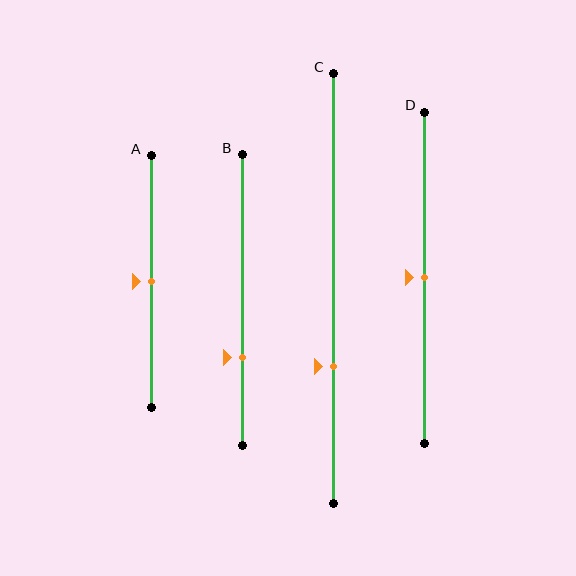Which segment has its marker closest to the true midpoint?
Segment A has its marker closest to the true midpoint.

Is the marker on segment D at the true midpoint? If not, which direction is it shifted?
Yes, the marker on segment D is at the true midpoint.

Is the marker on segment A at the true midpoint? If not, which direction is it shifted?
Yes, the marker on segment A is at the true midpoint.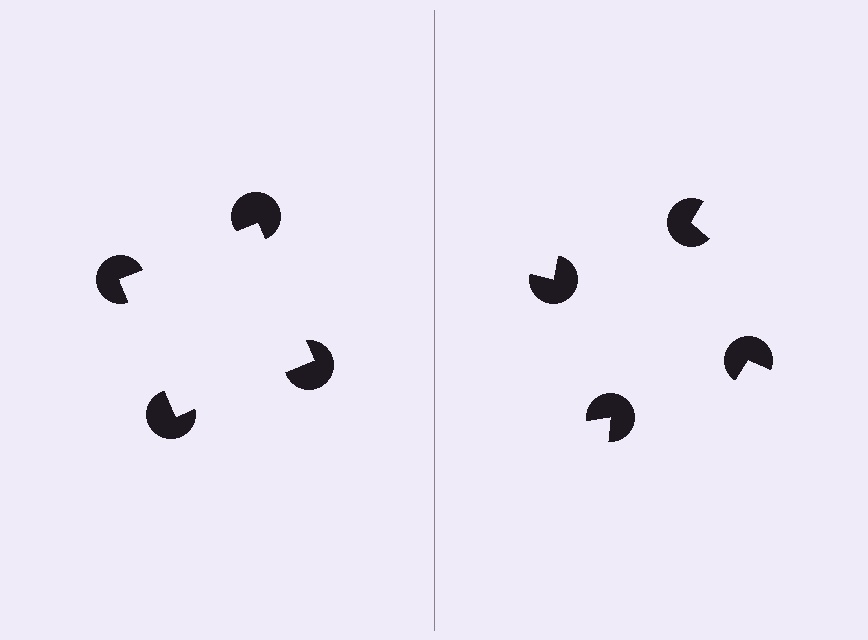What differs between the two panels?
The pac-man discs are positioned identically on both sides; only the wedge orientations differ. On the left they align to a square; on the right they are misaligned.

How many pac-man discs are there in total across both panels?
8 — 4 on each side.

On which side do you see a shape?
An illusory square appears on the left side. On the right side the wedge cuts are rotated, so no coherent shape forms.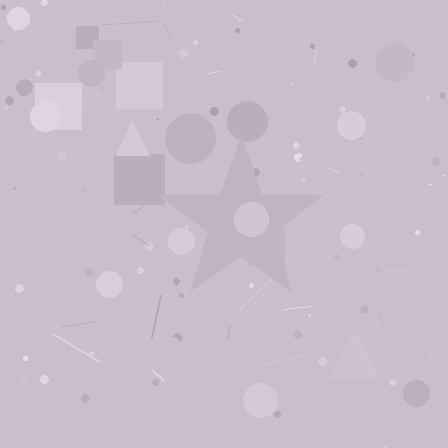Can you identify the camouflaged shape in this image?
The camouflaged shape is a star.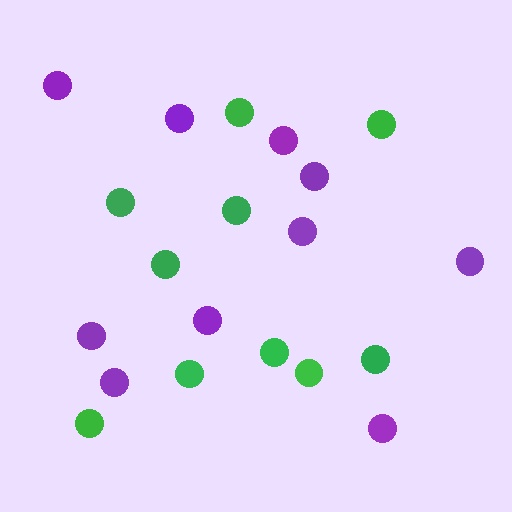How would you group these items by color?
There are 2 groups: one group of purple circles (10) and one group of green circles (10).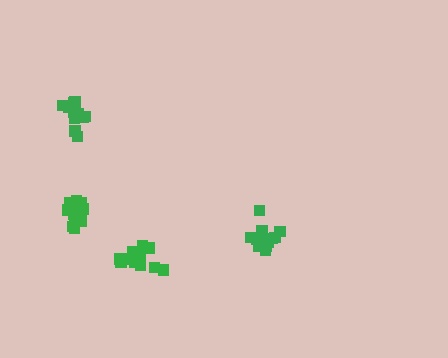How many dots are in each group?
Group 1: 16 dots, Group 2: 17 dots, Group 3: 13 dots, Group 4: 13 dots (59 total).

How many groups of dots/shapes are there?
There are 4 groups.